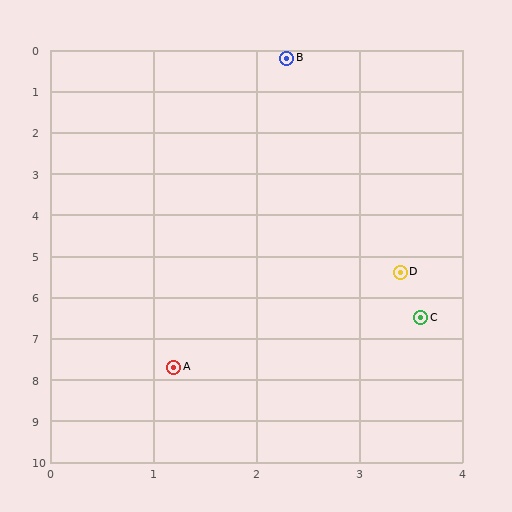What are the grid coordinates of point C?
Point C is at approximately (3.6, 6.5).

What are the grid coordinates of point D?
Point D is at approximately (3.4, 5.4).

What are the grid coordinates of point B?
Point B is at approximately (2.3, 0.2).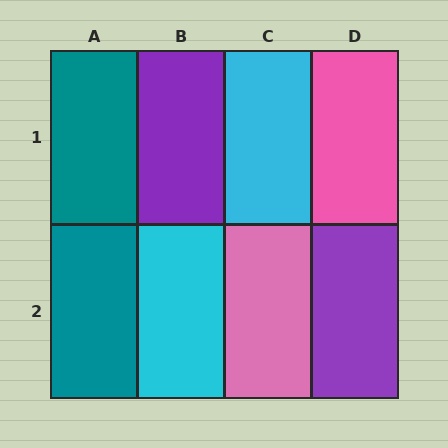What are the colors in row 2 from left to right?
Teal, cyan, pink, purple.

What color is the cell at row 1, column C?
Cyan.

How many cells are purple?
2 cells are purple.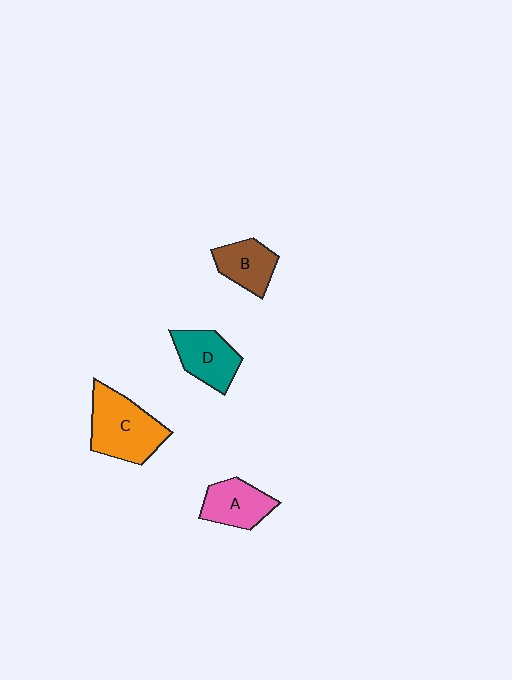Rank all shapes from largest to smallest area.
From largest to smallest: C (orange), D (teal), A (pink), B (brown).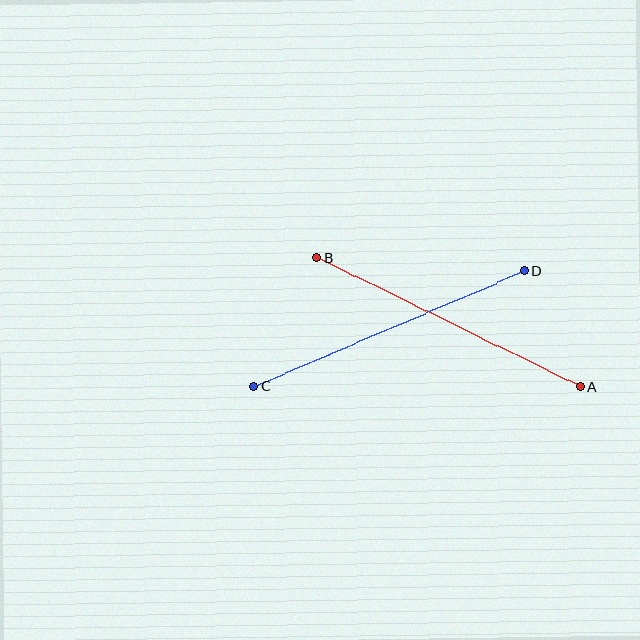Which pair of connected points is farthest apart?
Points C and D are farthest apart.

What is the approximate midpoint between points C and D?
The midpoint is at approximately (389, 329) pixels.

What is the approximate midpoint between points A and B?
The midpoint is at approximately (449, 323) pixels.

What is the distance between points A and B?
The distance is approximately 293 pixels.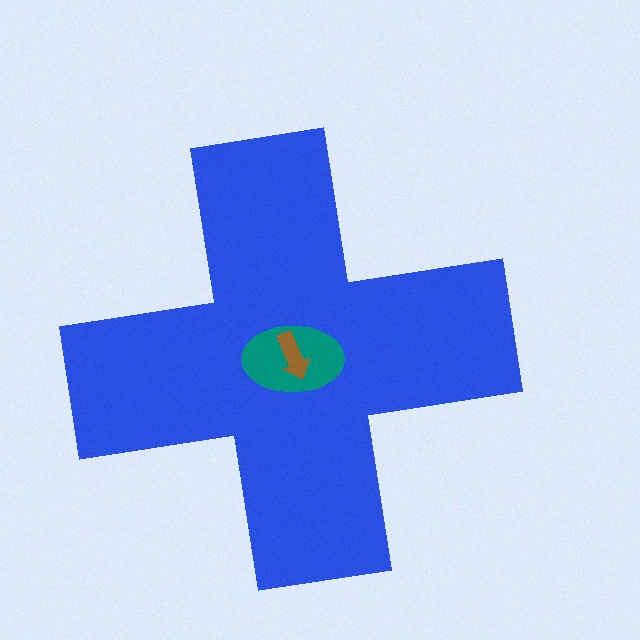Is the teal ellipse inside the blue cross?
Yes.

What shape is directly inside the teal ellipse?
The brown arrow.